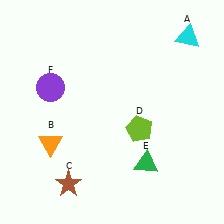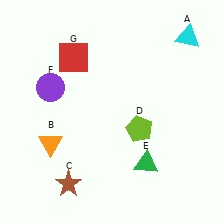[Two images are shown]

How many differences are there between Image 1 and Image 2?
There is 1 difference between the two images.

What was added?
A red square (G) was added in Image 2.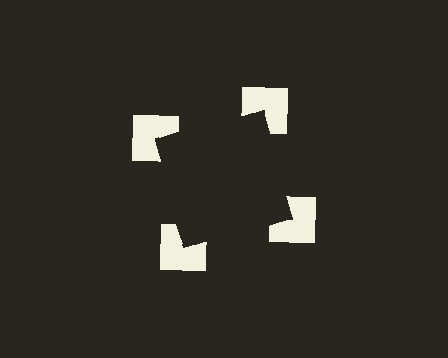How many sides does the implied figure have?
4 sides.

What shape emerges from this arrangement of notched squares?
An illusory square — its edges are inferred from the aligned wedge cuts in the notched squares, not physically drawn.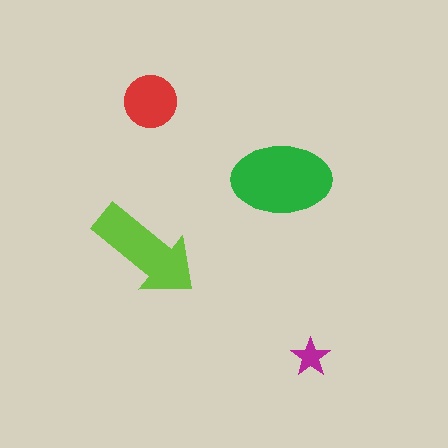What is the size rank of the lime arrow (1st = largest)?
2nd.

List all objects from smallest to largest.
The magenta star, the red circle, the lime arrow, the green ellipse.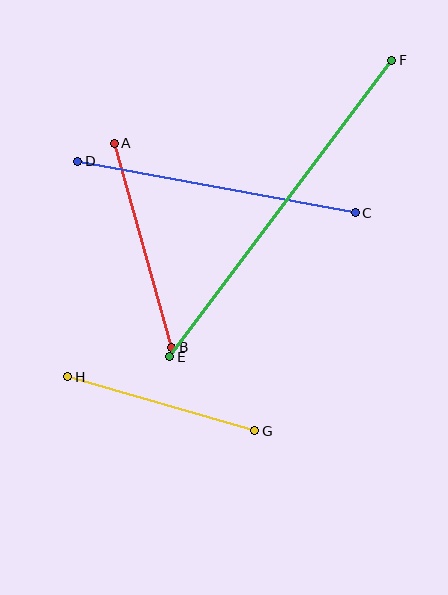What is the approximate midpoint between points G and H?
The midpoint is at approximately (161, 404) pixels.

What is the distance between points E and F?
The distance is approximately 370 pixels.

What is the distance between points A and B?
The distance is approximately 212 pixels.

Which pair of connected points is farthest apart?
Points E and F are farthest apart.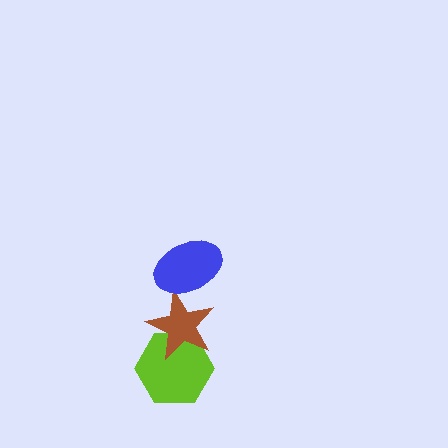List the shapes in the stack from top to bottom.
From top to bottom: the blue ellipse, the brown star, the lime hexagon.